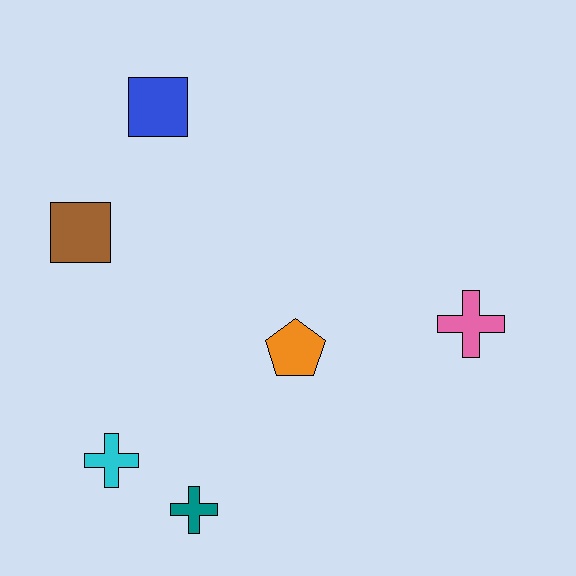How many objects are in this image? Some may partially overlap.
There are 6 objects.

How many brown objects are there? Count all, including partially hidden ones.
There is 1 brown object.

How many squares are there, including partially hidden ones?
There are 2 squares.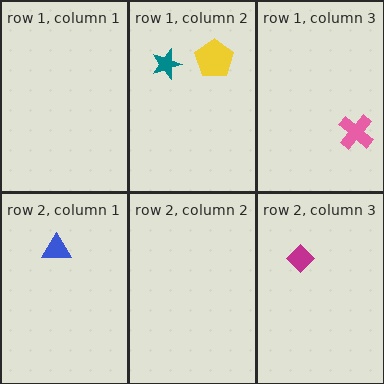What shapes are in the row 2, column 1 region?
The blue triangle.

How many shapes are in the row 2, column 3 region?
1.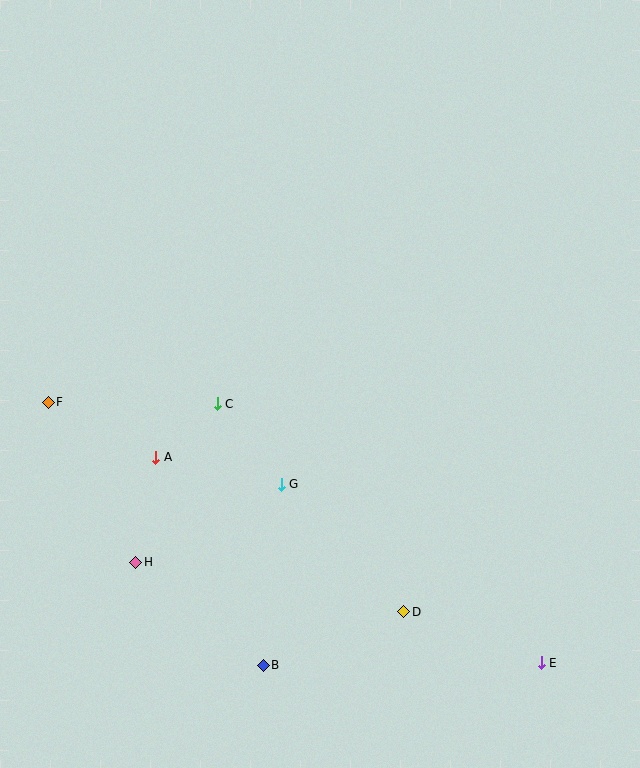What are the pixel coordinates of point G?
Point G is at (281, 484).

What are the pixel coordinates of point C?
Point C is at (217, 404).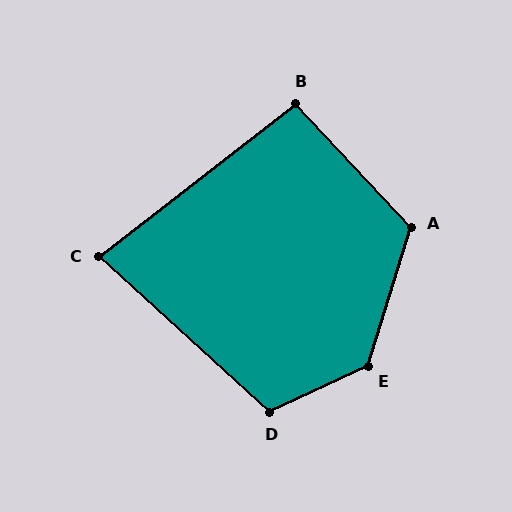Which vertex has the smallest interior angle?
C, at approximately 80 degrees.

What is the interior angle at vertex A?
Approximately 120 degrees (obtuse).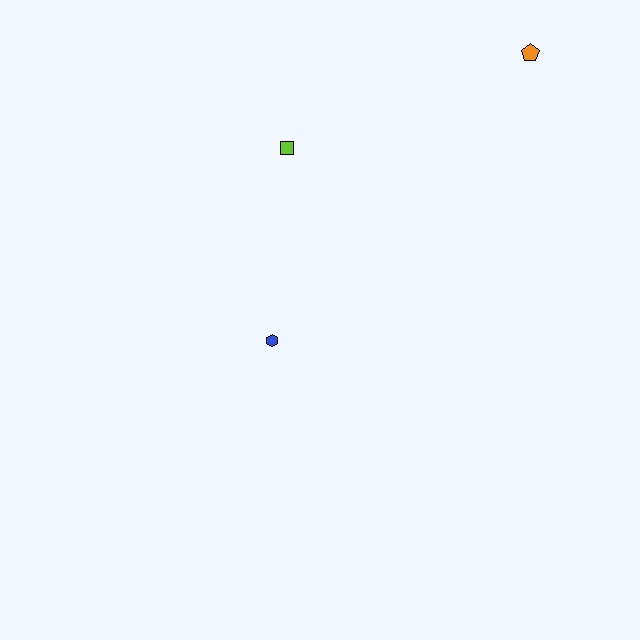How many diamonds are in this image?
There are no diamonds.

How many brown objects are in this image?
There are no brown objects.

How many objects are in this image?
There are 3 objects.